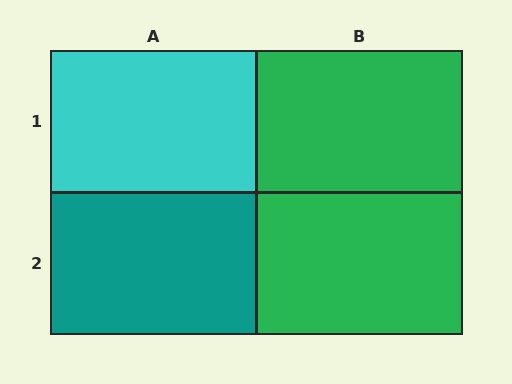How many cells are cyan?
1 cell is cyan.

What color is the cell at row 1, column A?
Cyan.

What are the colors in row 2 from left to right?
Teal, green.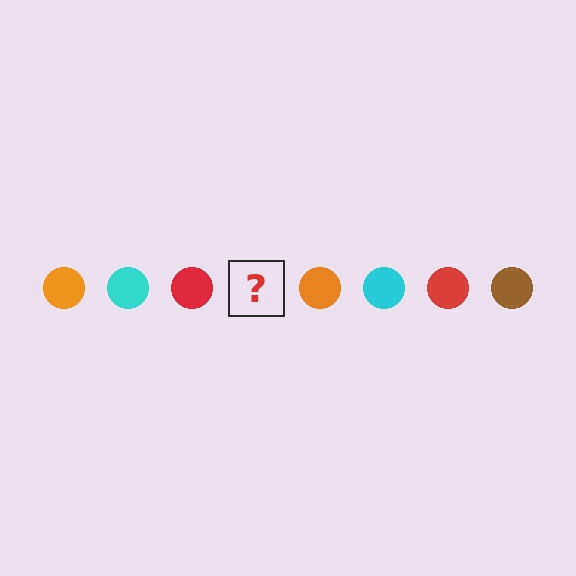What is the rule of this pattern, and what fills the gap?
The rule is that the pattern cycles through orange, cyan, red, brown circles. The gap should be filled with a brown circle.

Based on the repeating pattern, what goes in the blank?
The blank should be a brown circle.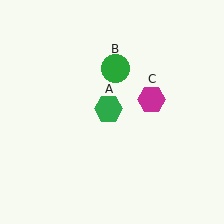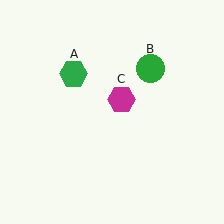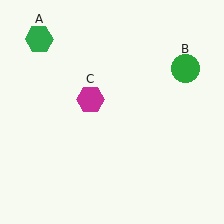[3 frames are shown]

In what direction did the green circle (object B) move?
The green circle (object B) moved right.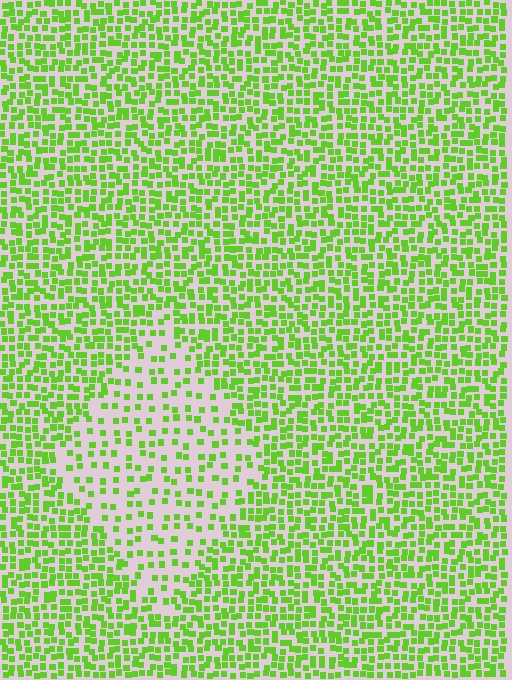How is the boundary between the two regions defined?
The boundary is defined by a change in element density (approximately 2.2x ratio). All elements are the same color, size, and shape.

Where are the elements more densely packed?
The elements are more densely packed outside the diamond boundary.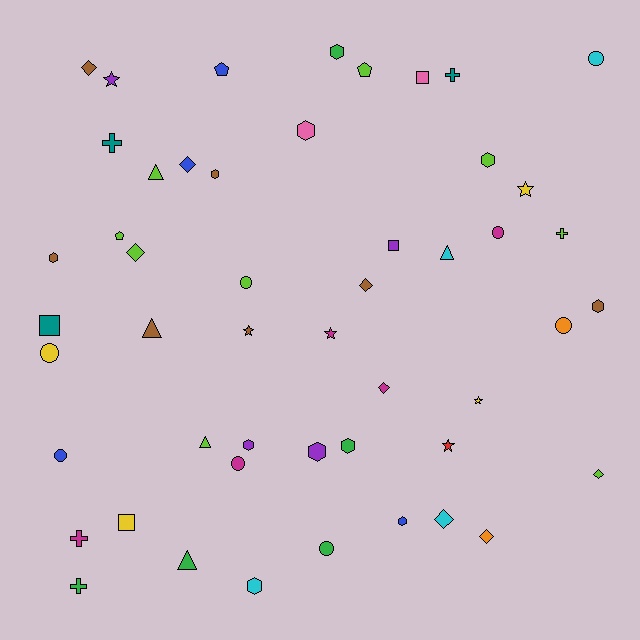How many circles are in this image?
There are 8 circles.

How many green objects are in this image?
There are 5 green objects.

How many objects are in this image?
There are 50 objects.